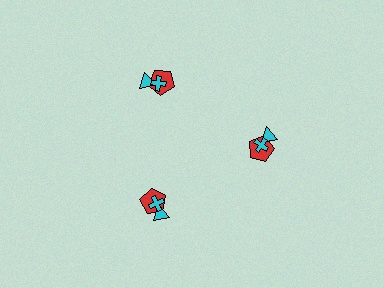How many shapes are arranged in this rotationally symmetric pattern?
There are 9 shapes, arranged in 3 groups of 3.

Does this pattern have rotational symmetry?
Yes, this pattern has 3-fold rotational symmetry. It looks the same after rotating 120 degrees around the center.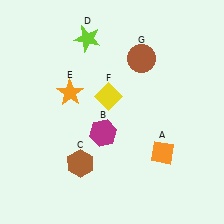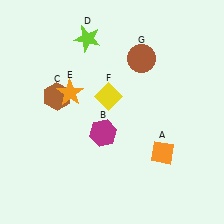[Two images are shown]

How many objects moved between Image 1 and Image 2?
1 object moved between the two images.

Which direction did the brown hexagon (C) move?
The brown hexagon (C) moved up.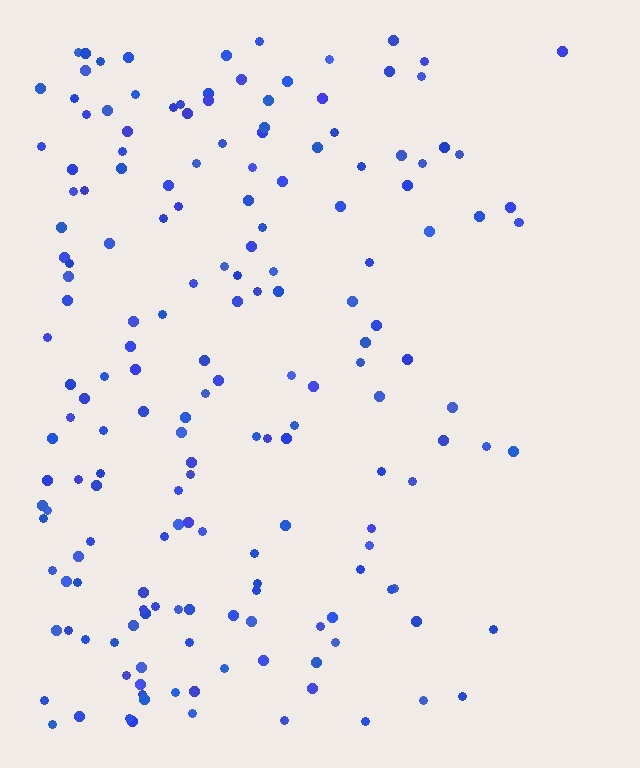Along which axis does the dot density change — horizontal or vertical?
Horizontal.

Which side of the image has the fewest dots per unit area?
The right.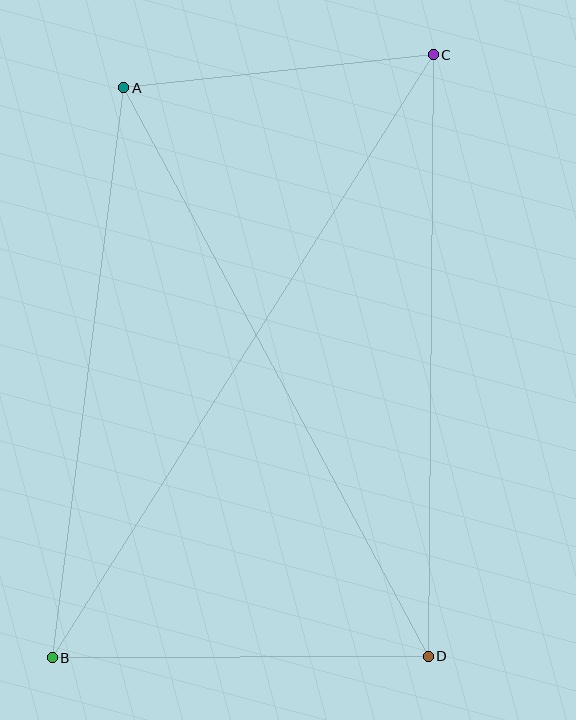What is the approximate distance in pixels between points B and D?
The distance between B and D is approximately 376 pixels.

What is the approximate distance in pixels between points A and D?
The distance between A and D is approximately 645 pixels.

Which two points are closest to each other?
Points A and C are closest to each other.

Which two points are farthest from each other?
Points B and C are farthest from each other.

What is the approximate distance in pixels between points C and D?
The distance between C and D is approximately 601 pixels.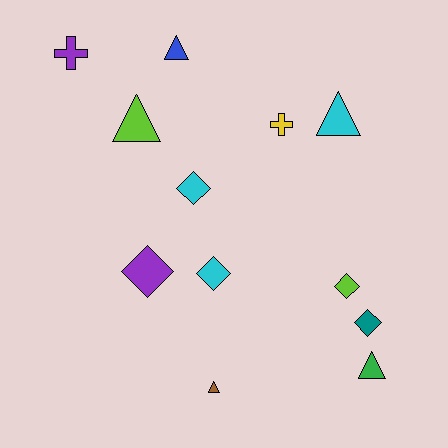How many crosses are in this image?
There are 2 crosses.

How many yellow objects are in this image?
There is 1 yellow object.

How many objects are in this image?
There are 12 objects.